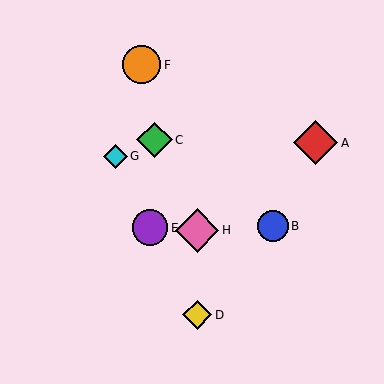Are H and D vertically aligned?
Yes, both are at x≈197.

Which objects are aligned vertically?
Objects D, H are aligned vertically.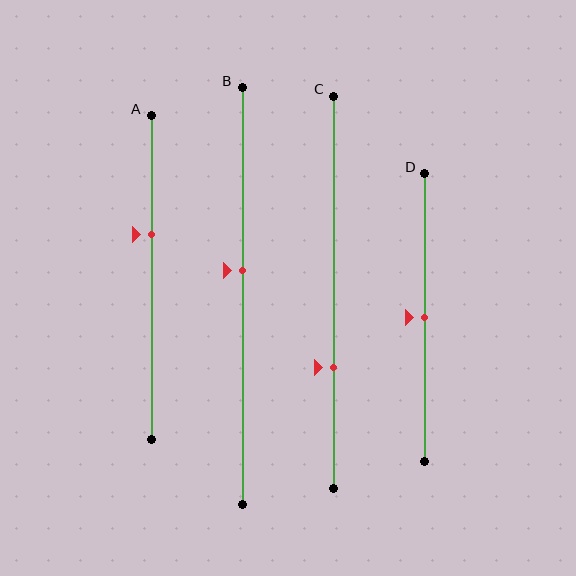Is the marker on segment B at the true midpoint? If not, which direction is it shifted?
No, the marker on segment B is shifted upward by about 6% of the segment length.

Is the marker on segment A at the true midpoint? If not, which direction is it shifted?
No, the marker on segment A is shifted upward by about 13% of the segment length.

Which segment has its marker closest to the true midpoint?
Segment D has its marker closest to the true midpoint.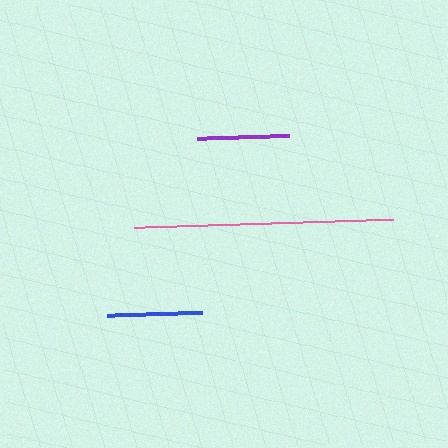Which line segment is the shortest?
The purple line is the shortest at approximately 92 pixels.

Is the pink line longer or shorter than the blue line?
The pink line is longer than the blue line.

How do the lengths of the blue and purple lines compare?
The blue and purple lines are approximately the same length.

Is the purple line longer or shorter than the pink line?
The pink line is longer than the purple line.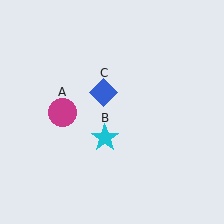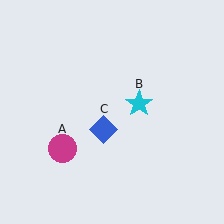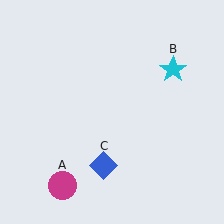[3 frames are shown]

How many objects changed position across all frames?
3 objects changed position: magenta circle (object A), cyan star (object B), blue diamond (object C).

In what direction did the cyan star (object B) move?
The cyan star (object B) moved up and to the right.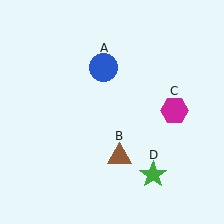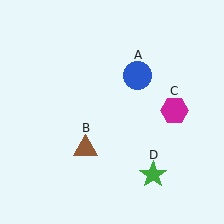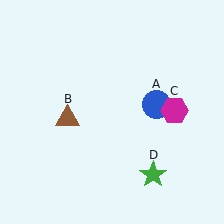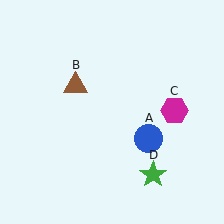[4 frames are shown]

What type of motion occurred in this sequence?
The blue circle (object A), brown triangle (object B) rotated clockwise around the center of the scene.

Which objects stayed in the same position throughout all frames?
Magenta hexagon (object C) and green star (object D) remained stationary.